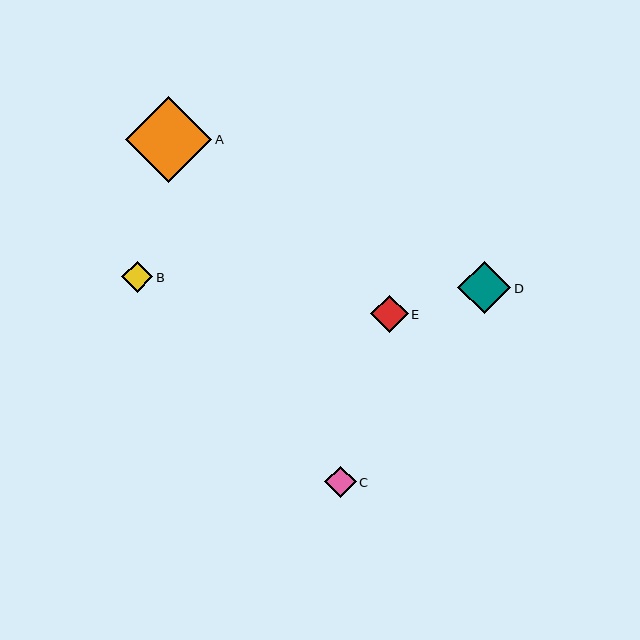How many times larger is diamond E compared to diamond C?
Diamond E is approximately 1.2 times the size of diamond C.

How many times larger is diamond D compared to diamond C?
Diamond D is approximately 1.7 times the size of diamond C.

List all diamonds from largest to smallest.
From largest to smallest: A, D, E, C, B.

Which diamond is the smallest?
Diamond B is the smallest with a size of approximately 31 pixels.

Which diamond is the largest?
Diamond A is the largest with a size of approximately 86 pixels.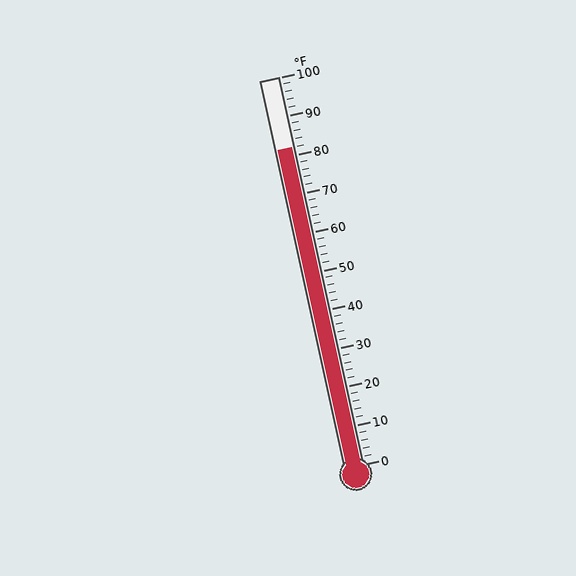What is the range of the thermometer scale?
The thermometer scale ranges from 0°F to 100°F.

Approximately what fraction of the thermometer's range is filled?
The thermometer is filled to approximately 80% of its range.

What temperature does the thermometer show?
The thermometer shows approximately 82°F.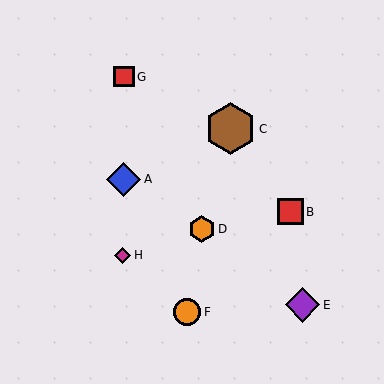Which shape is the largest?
The brown hexagon (labeled C) is the largest.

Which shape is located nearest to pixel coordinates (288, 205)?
The red square (labeled B) at (290, 212) is nearest to that location.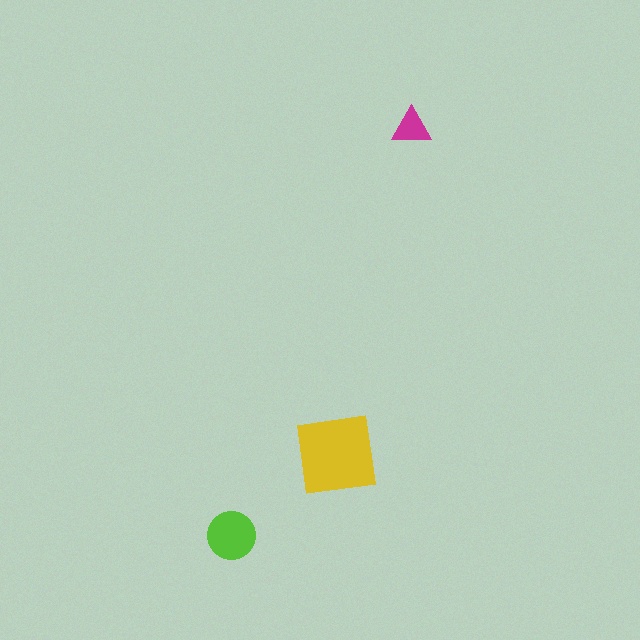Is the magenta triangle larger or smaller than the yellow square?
Smaller.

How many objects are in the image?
There are 3 objects in the image.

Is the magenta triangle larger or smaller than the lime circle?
Smaller.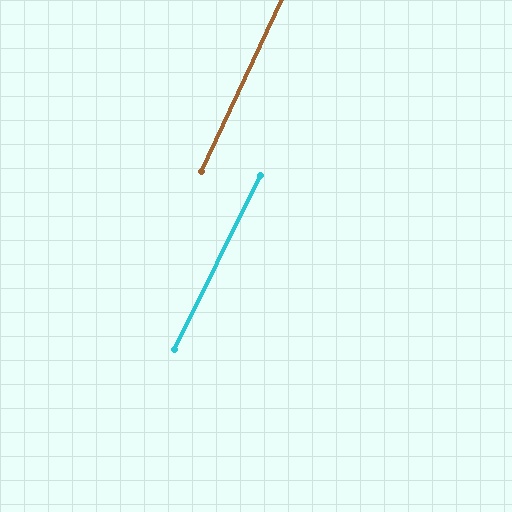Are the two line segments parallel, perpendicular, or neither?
Parallel — their directions differ by only 1.5°.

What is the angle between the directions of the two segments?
Approximately 1 degree.